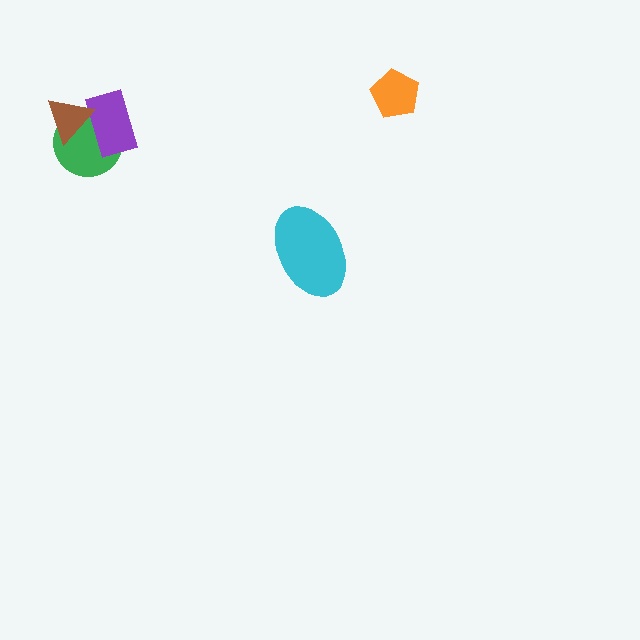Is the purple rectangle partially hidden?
Yes, it is partially covered by another shape.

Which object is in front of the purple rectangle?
The brown triangle is in front of the purple rectangle.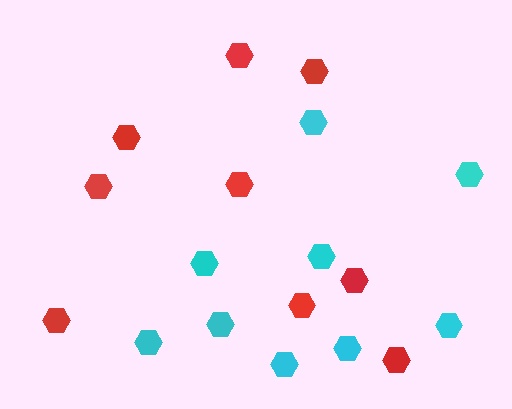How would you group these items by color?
There are 2 groups: one group of red hexagons (9) and one group of cyan hexagons (9).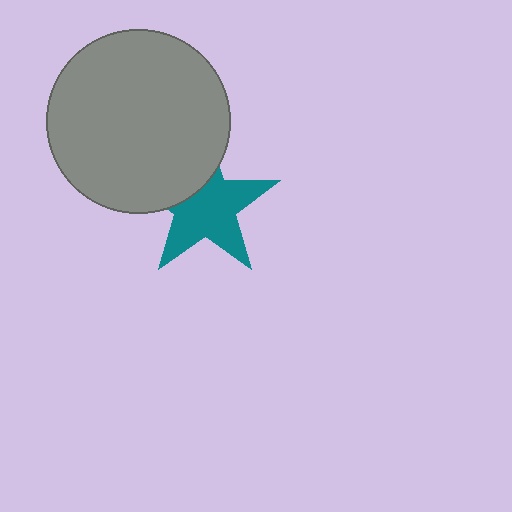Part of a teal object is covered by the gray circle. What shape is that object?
It is a star.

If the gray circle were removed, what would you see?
You would see the complete teal star.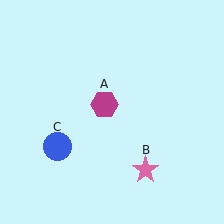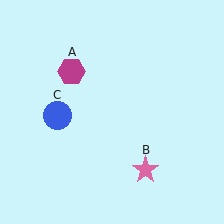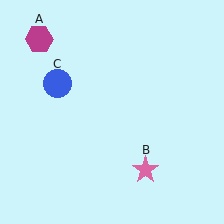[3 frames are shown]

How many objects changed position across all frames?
2 objects changed position: magenta hexagon (object A), blue circle (object C).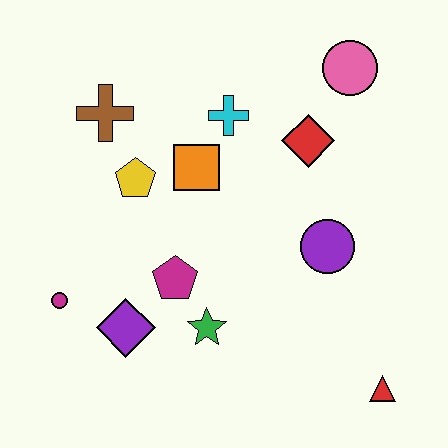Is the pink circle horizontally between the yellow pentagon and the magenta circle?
No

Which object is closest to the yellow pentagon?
The orange square is closest to the yellow pentagon.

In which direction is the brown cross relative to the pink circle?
The brown cross is to the left of the pink circle.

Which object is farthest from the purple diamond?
The pink circle is farthest from the purple diamond.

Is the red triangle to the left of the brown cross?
No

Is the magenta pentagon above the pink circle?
No